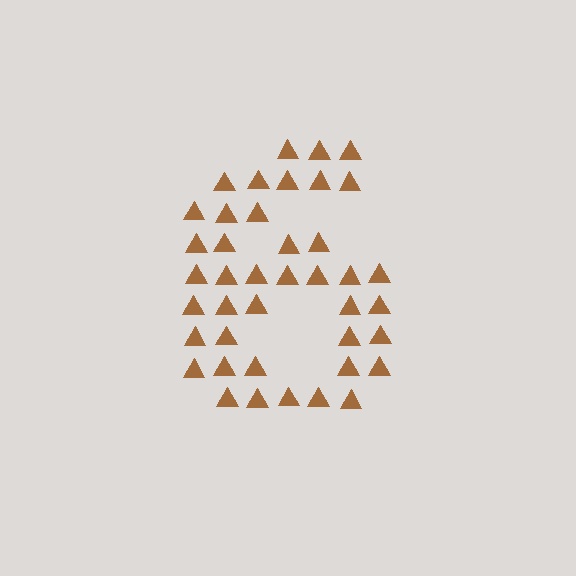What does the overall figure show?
The overall figure shows the digit 6.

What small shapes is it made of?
It is made of small triangles.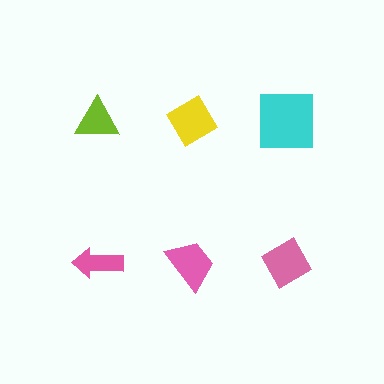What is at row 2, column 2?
A pink trapezoid.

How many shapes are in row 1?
3 shapes.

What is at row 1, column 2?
A yellow diamond.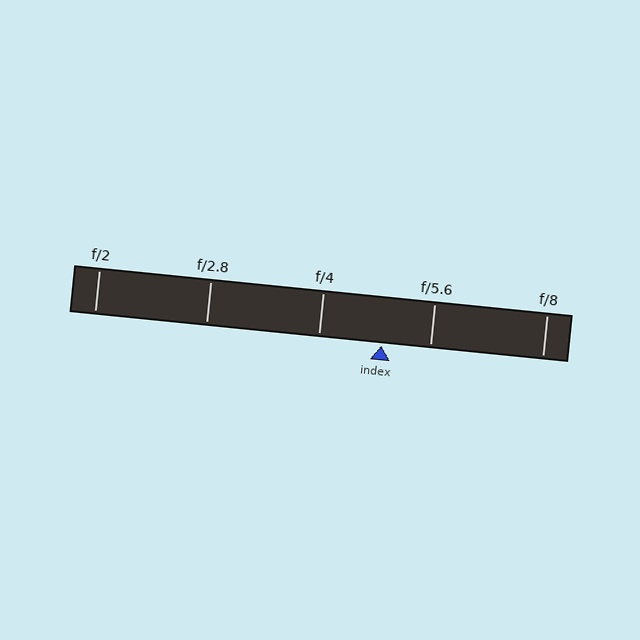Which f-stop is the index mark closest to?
The index mark is closest to f/5.6.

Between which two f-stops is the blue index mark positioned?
The index mark is between f/4 and f/5.6.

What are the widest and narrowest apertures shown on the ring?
The widest aperture shown is f/2 and the narrowest is f/8.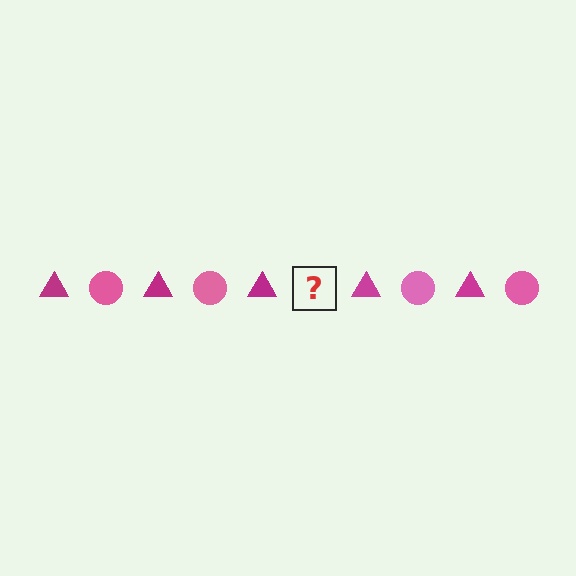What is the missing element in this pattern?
The missing element is a pink circle.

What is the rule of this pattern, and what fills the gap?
The rule is that the pattern alternates between magenta triangle and pink circle. The gap should be filled with a pink circle.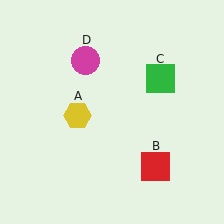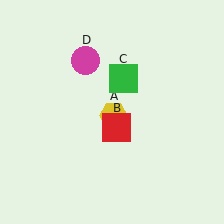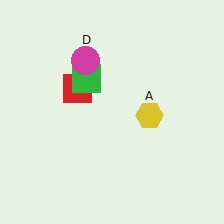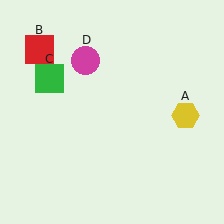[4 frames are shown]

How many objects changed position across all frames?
3 objects changed position: yellow hexagon (object A), red square (object B), green square (object C).